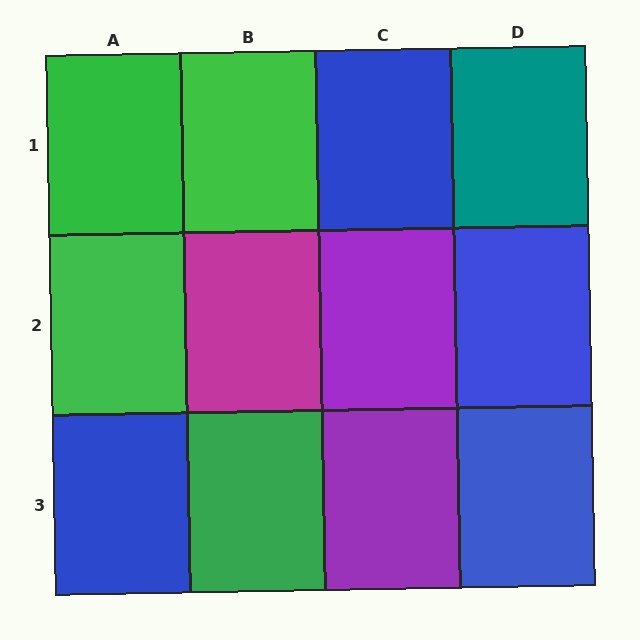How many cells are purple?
2 cells are purple.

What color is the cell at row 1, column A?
Green.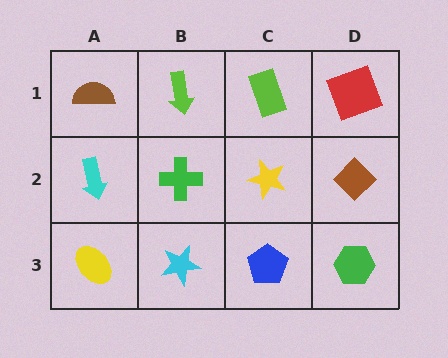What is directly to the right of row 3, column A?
A cyan star.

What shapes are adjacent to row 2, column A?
A brown semicircle (row 1, column A), a yellow ellipse (row 3, column A), a green cross (row 2, column B).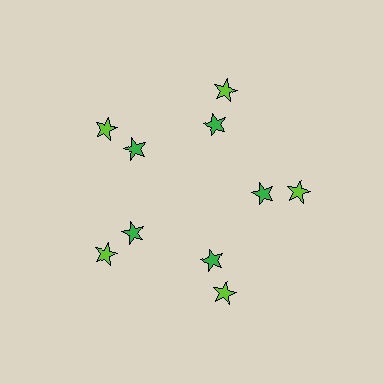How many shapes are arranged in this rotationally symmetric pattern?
There are 10 shapes, arranged in 5 groups of 2.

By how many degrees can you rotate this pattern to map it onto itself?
The pattern maps onto itself every 72 degrees of rotation.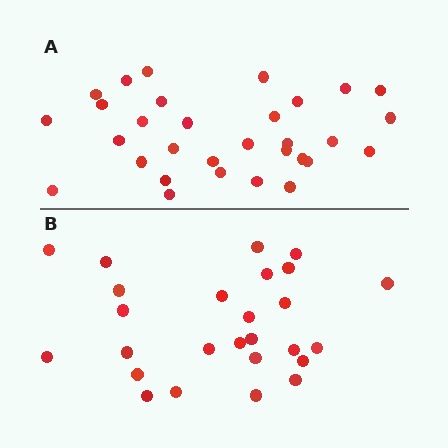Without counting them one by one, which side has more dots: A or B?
Region A (the top region) has more dots.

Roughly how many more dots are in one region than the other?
Region A has about 5 more dots than region B.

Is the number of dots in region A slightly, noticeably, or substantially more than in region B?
Region A has only slightly more — the two regions are fairly close. The ratio is roughly 1.2 to 1.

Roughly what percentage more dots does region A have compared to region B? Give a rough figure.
About 20% more.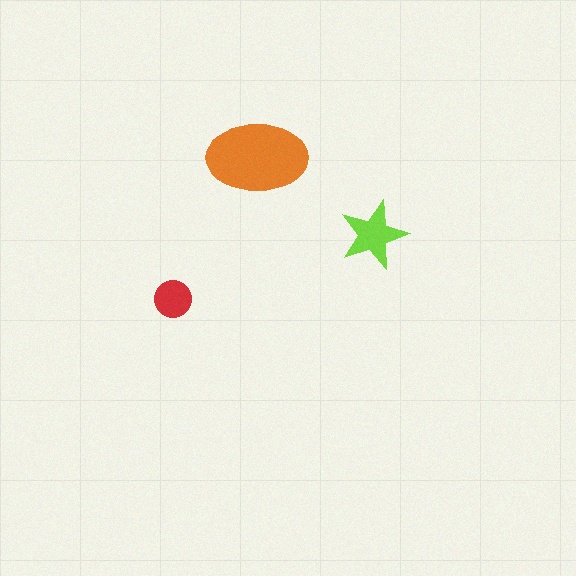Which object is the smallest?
The red circle.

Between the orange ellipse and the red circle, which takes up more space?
The orange ellipse.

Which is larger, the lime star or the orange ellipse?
The orange ellipse.